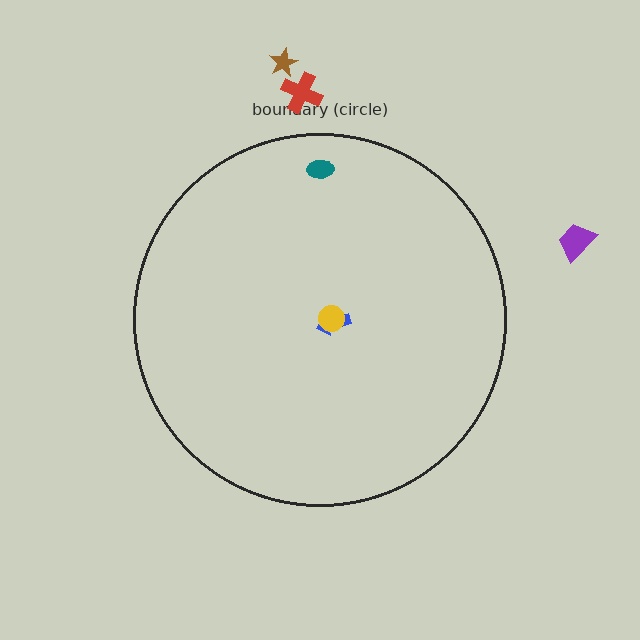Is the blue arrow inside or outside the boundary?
Inside.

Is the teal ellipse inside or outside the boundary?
Inside.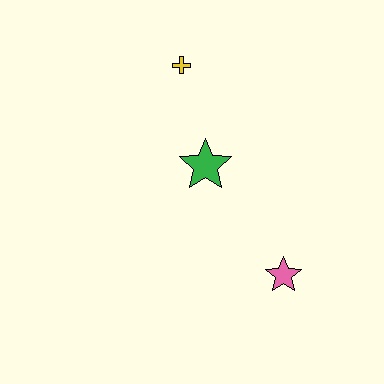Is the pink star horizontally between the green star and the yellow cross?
No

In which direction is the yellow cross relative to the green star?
The yellow cross is above the green star.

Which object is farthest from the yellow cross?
The pink star is farthest from the yellow cross.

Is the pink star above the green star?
No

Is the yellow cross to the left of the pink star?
Yes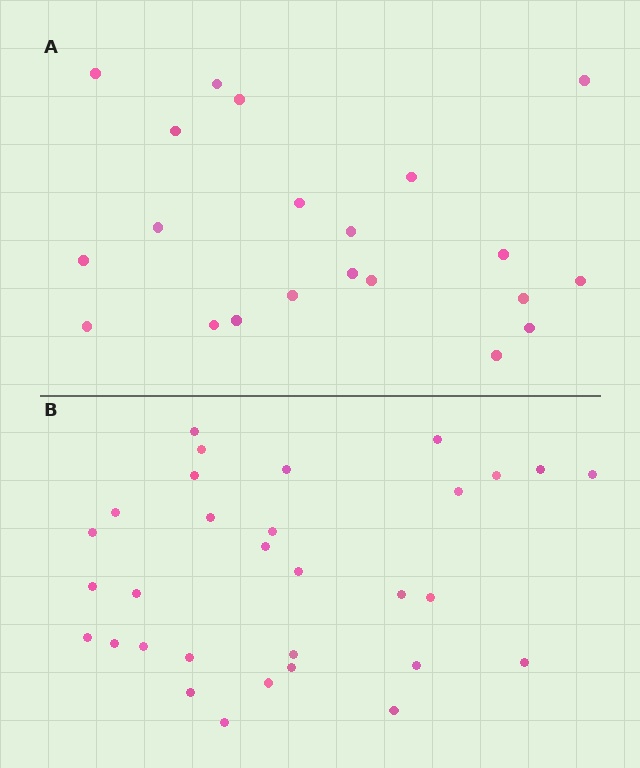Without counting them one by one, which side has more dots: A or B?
Region B (the bottom region) has more dots.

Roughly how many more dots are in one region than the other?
Region B has roughly 10 or so more dots than region A.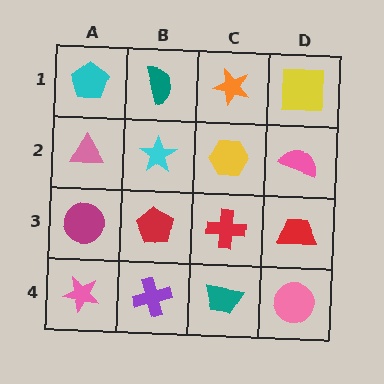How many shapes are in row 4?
4 shapes.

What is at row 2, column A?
A pink triangle.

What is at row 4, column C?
A teal trapezoid.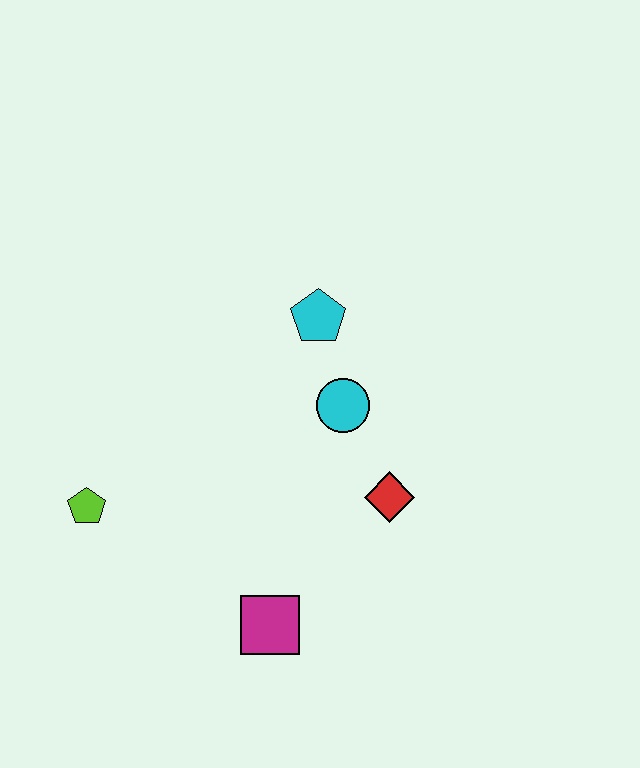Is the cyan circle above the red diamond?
Yes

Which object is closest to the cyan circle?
The cyan pentagon is closest to the cyan circle.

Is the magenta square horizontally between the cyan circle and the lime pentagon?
Yes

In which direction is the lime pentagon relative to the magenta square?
The lime pentagon is to the left of the magenta square.